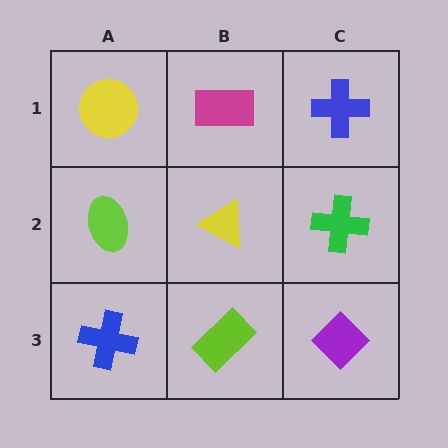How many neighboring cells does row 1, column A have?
2.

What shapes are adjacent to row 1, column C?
A green cross (row 2, column C), a magenta rectangle (row 1, column B).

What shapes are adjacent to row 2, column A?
A yellow circle (row 1, column A), a blue cross (row 3, column A), a yellow triangle (row 2, column B).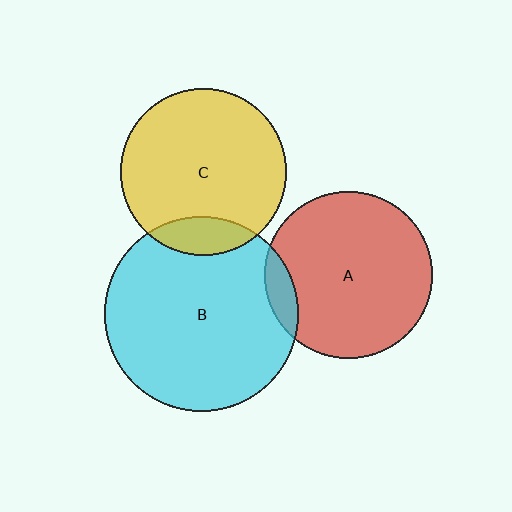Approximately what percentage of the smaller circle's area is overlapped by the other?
Approximately 15%.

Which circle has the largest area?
Circle B (cyan).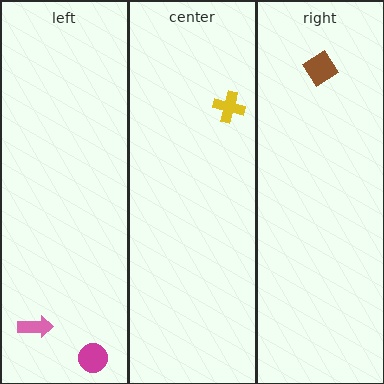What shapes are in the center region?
The yellow cross.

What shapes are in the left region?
The magenta circle, the pink arrow.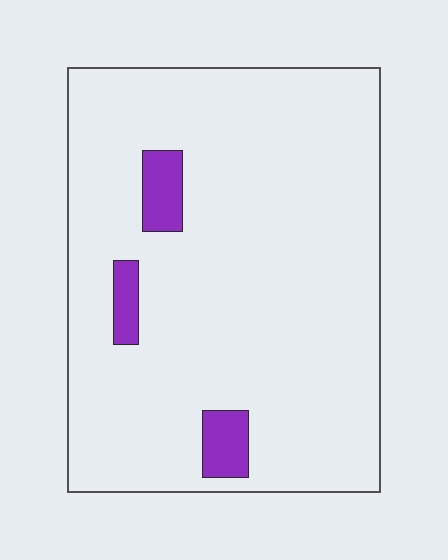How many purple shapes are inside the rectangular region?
3.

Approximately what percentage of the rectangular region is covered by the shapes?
Approximately 5%.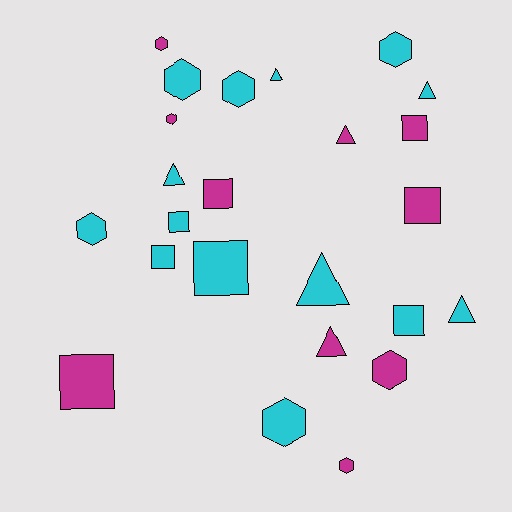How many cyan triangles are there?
There are 5 cyan triangles.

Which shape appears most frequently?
Hexagon, with 9 objects.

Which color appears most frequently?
Cyan, with 14 objects.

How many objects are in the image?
There are 24 objects.